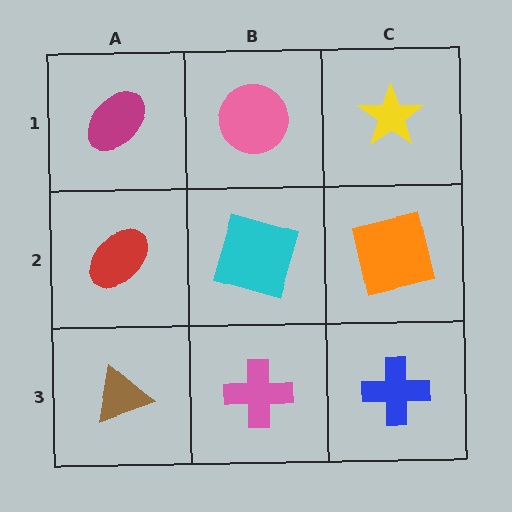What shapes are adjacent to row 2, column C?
A yellow star (row 1, column C), a blue cross (row 3, column C), a cyan square (row 2, column B).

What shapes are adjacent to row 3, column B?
A cyan square (row 2, column B), a brown triangle (row 3, column A), a blue cross (row 3, column C).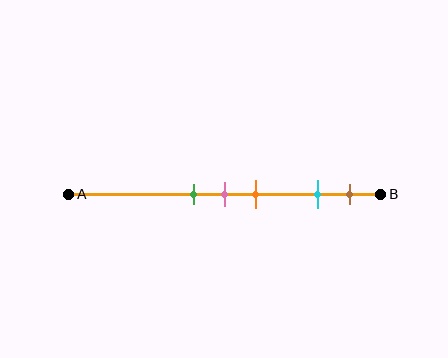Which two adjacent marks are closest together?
The green and pink marks are the closest adjacent pair.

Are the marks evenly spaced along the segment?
No, the marks are not evenly spaced.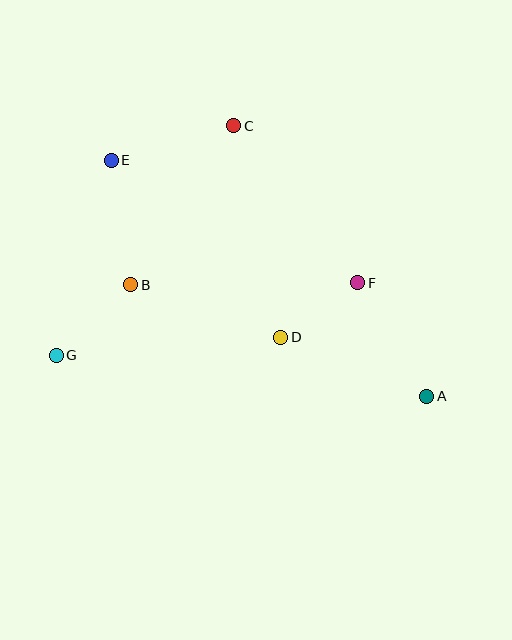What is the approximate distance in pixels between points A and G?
The distance between A and G is approximately 373 pixels.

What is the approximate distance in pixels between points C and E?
The distance between C and E is approximately 127 pixels.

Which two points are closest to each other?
Points D and F are closest to each other.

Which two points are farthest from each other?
Points A and E are farthest from each other.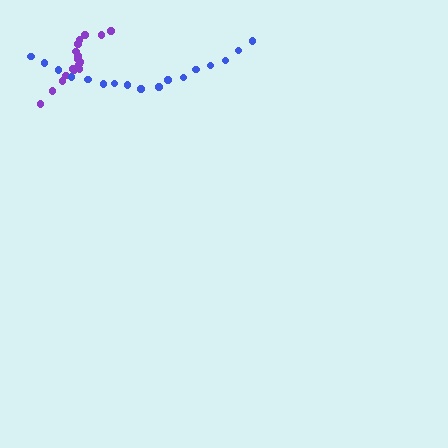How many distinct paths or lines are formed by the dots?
There are 2 distinct paths.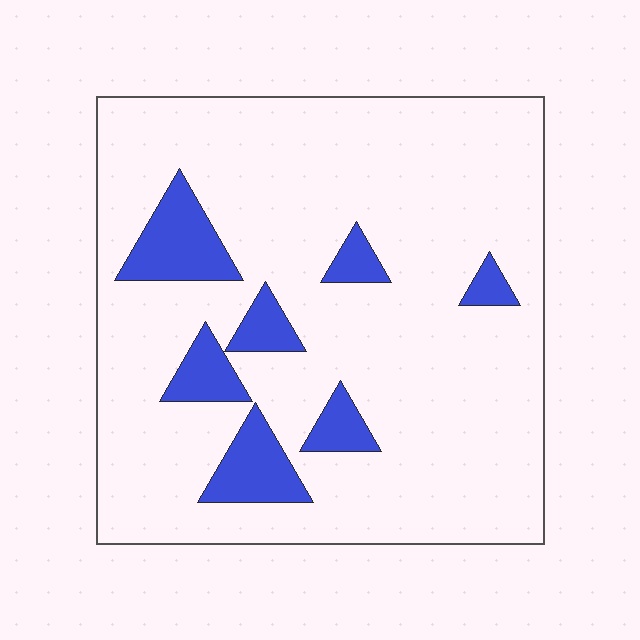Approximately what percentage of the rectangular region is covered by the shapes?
Approximately 15%.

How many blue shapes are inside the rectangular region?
7.